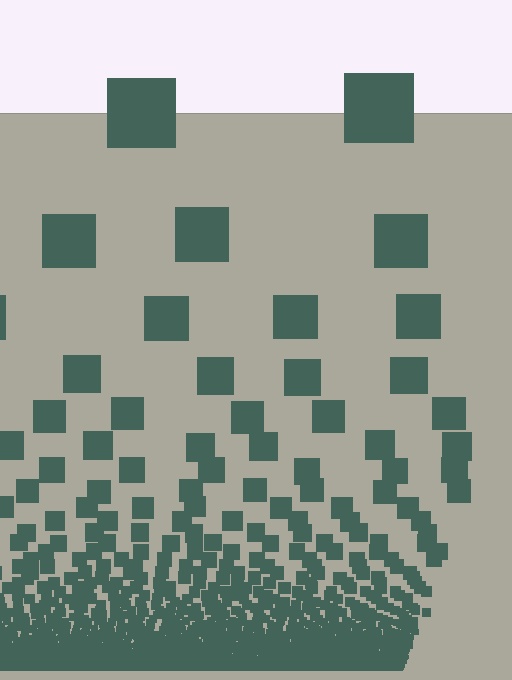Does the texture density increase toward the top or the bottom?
Density increases toward the bottom.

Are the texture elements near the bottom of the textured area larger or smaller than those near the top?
Smaller. The gradient is inverted — elements near the bottom are smaller and denser.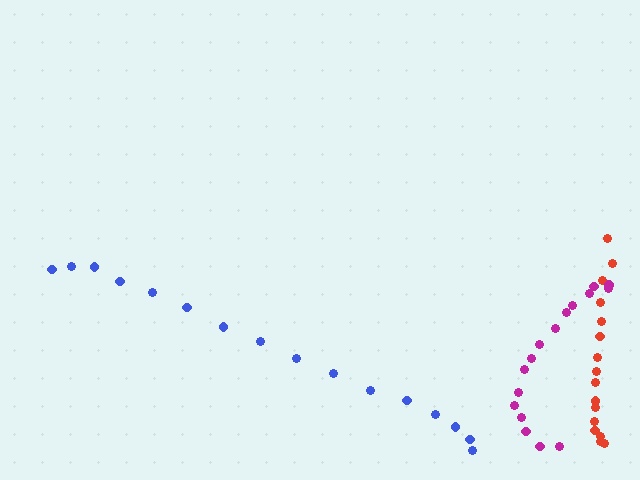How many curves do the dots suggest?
There are 3 distinct paths.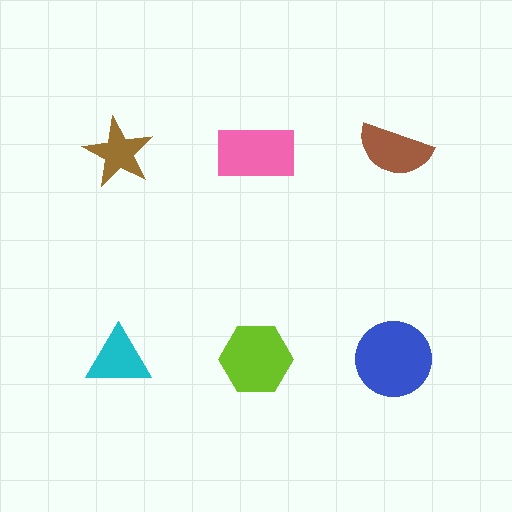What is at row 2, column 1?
A cyan triangle.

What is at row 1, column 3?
A brown semicircle.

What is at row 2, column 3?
A blue circle.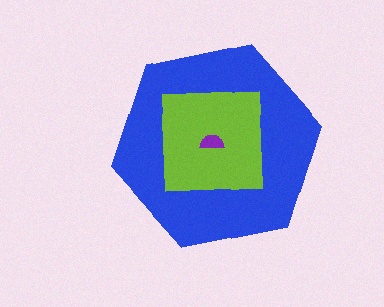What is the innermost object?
The purple semicircle.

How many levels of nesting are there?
3.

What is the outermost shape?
The blue hexagon.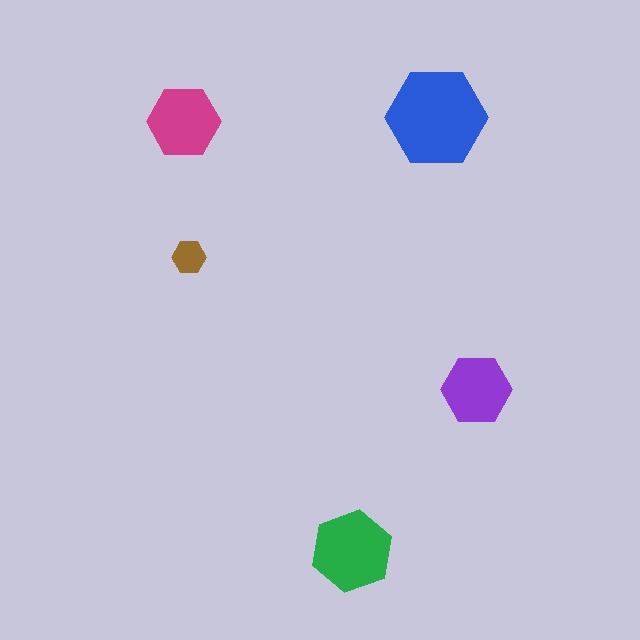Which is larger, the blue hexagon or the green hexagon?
The blue one.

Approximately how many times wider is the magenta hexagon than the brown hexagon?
About 2 times wider.